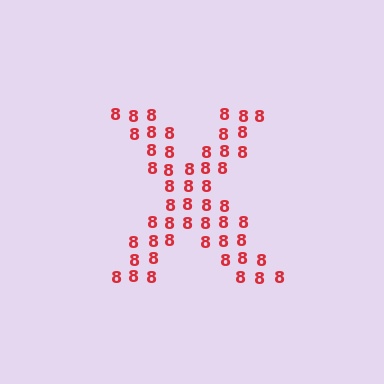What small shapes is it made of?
It is made of small digit 8's.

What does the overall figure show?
The overall figure shows the letter X.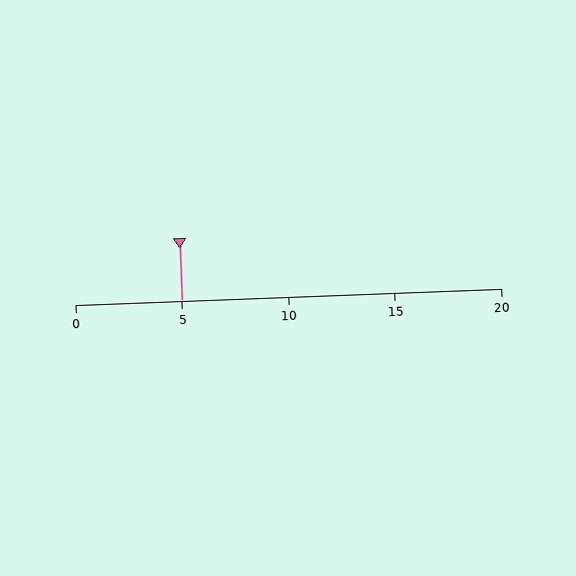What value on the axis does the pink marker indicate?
The marker indicates approximately 5.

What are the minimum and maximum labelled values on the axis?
The axis runs from 0 to 20.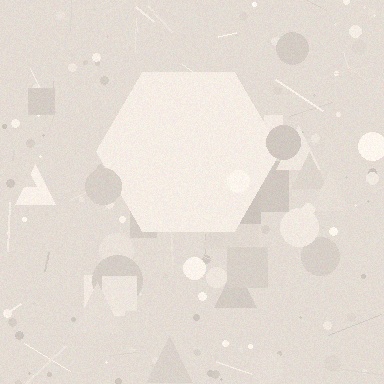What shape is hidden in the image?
A hexagon is hidden in the image.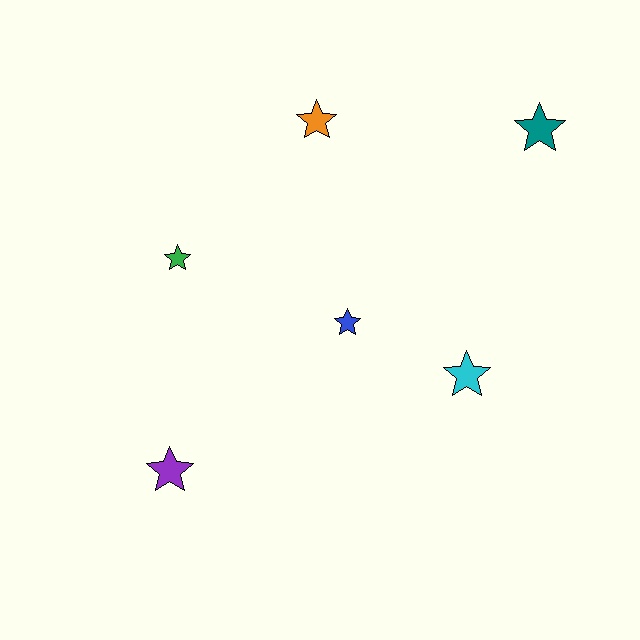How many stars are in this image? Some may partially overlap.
There are 6 stars.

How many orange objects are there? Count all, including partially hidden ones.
There is 1 orange object.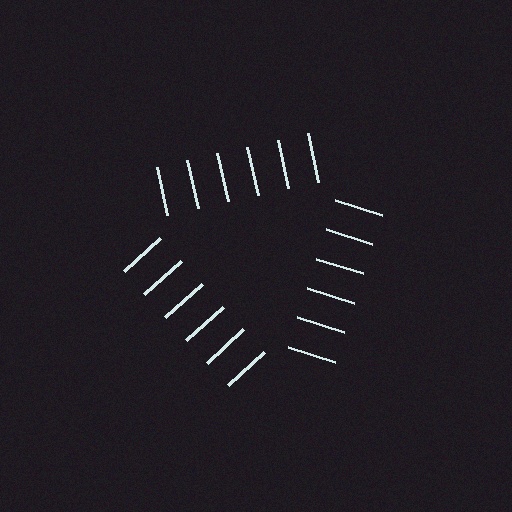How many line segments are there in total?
18 — 6 along each of the 3 edges.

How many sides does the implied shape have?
3 sides — the line-ends trace a triangle.